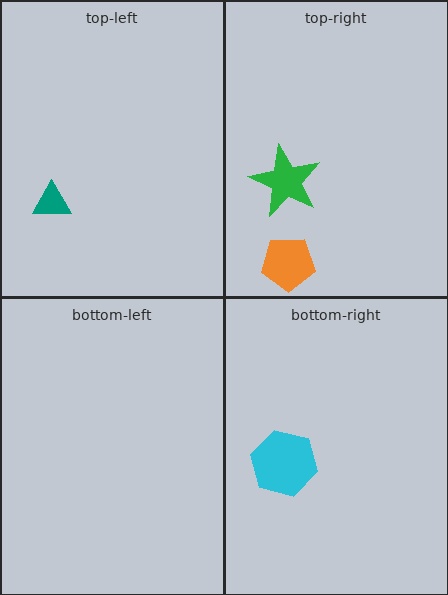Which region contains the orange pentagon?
The top-right region.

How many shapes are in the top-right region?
2.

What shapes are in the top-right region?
The orange pentagon, the green star.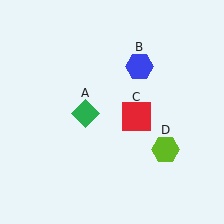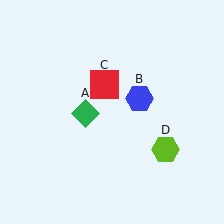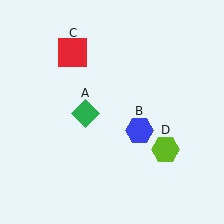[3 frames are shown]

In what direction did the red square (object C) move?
The red square (object C) moved up and to the left.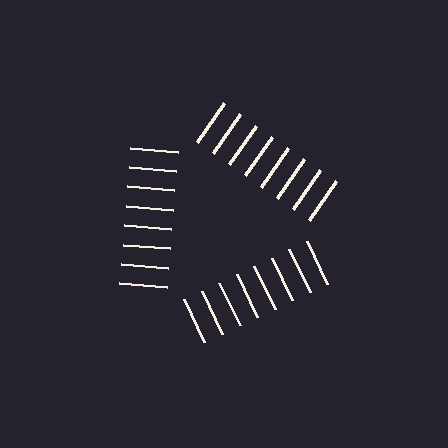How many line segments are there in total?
24 — 8 along each of the 3 edges.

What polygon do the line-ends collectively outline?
An illusory triangle — the line segments terminate on its edges but no continuous stroke is drawn.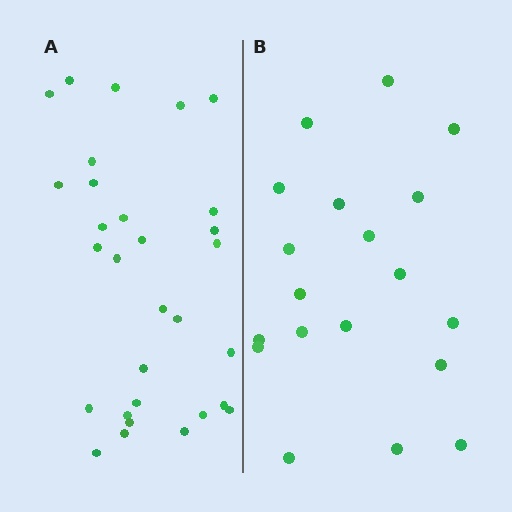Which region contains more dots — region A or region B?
Region A (the left region) has more dots.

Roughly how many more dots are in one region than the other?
Region A has roughly 12 or so more dots than region B.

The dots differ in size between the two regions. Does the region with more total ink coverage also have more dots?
No. Region B has more total ink coverage because its dots are larger, but region A actually contains more individual dots. Total area can be misleading — the number of items is what matters here.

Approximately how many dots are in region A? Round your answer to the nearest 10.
About 30 dots.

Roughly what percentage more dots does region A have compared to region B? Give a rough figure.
About 60% more.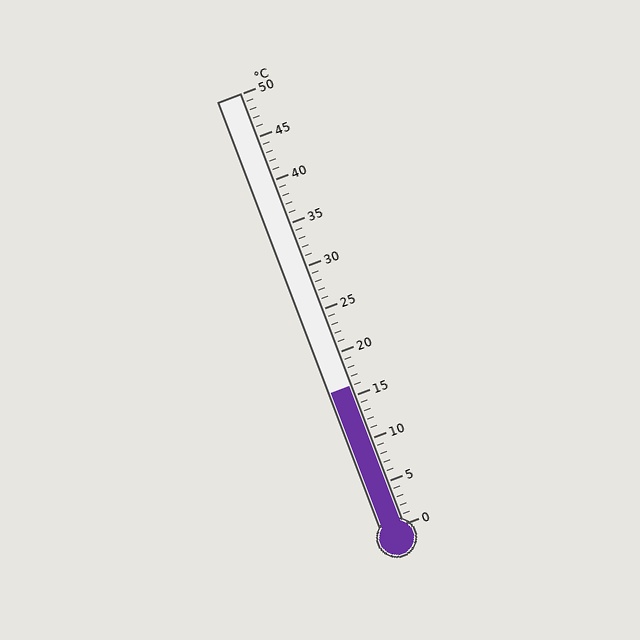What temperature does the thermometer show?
The thermometer shows approximately 16°C.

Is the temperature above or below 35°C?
The temperature is below 35°C.